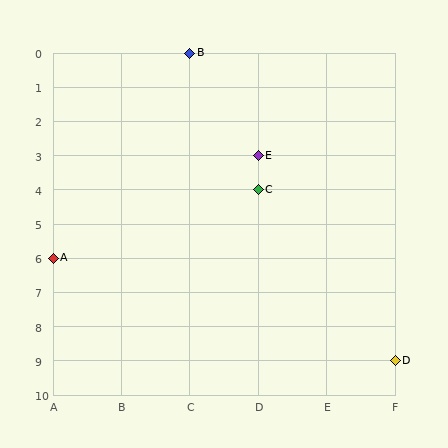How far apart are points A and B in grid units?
Points A and B are 2 columns and 6 rows apart (about 6.3 grid units diagonally).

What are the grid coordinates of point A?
Point A is at grid coordinates (A, 6).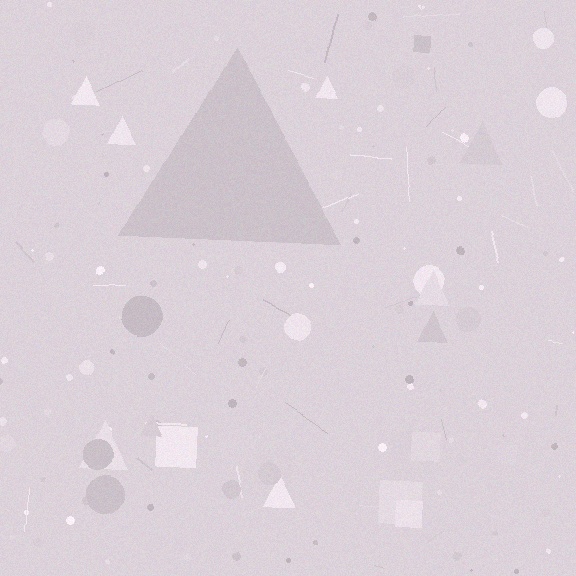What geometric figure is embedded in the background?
A triangle is embedded in the background.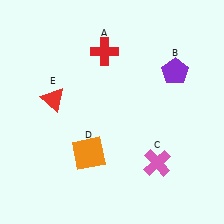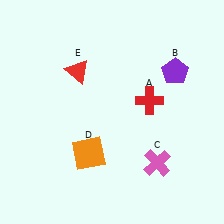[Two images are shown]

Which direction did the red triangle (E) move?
The red triangle (E) moved up.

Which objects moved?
The objects that moved are: the red cross (A), the red triangle (E).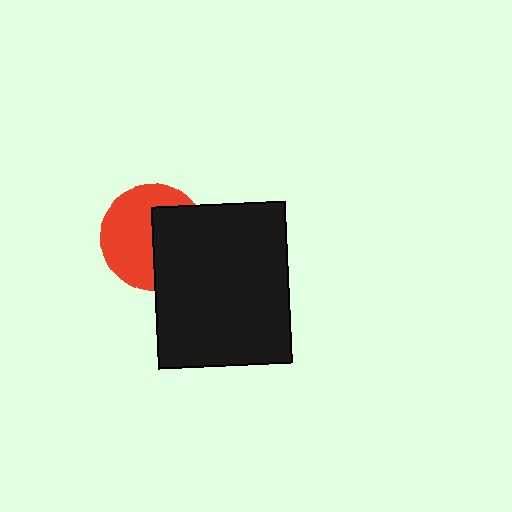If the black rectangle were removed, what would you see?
You would see the complete red circle.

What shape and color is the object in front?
The object in front is a black rectangle.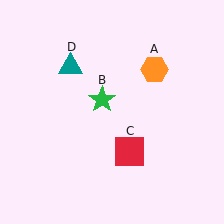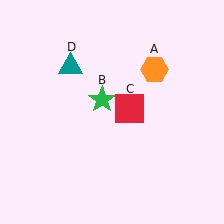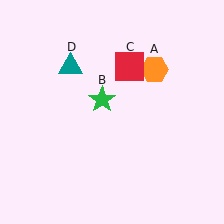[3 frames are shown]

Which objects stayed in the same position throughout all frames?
Orange hexagon (object A) and green star (object B) and teal triangle (object D) remained stationary.